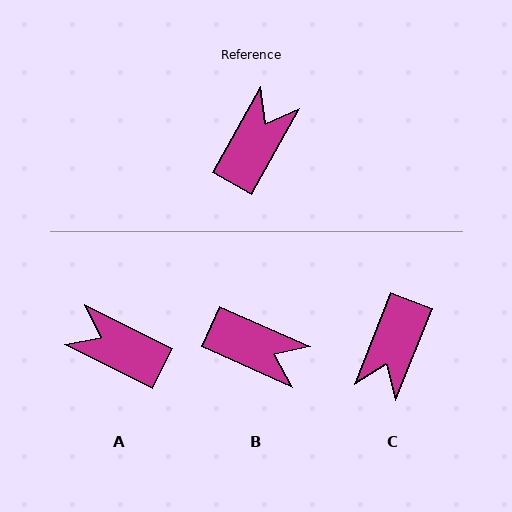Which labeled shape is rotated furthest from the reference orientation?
C, about 173 degrees away.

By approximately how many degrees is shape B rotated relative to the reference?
Approximately 85 degrees clockwise.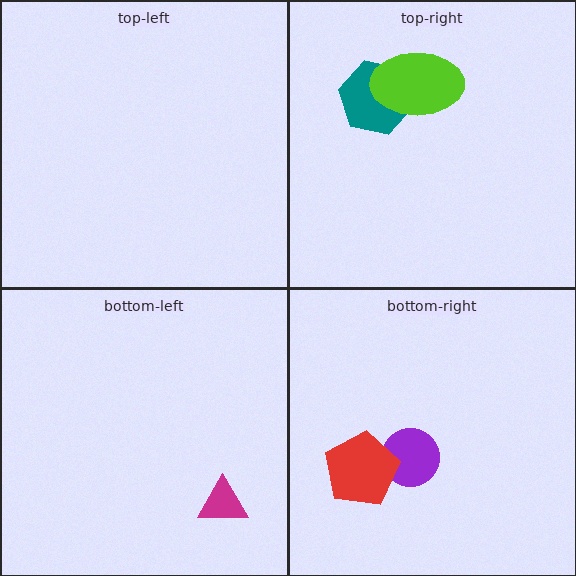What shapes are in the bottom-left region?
The magenta triangle.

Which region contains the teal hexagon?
The top-right region.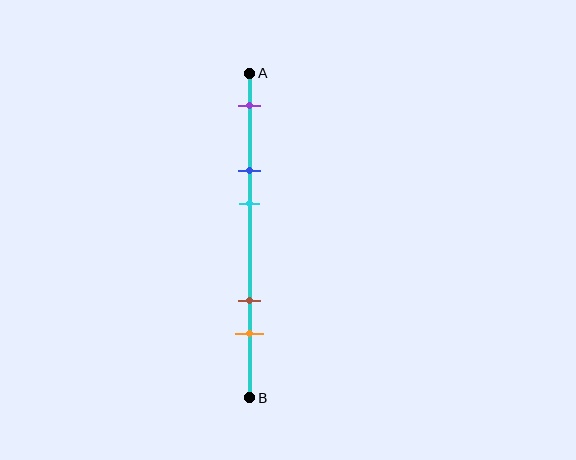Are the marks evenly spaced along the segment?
No, the marks are not evenly spaced.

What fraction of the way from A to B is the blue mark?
The blue mark is approximately 30% (0.3) of the way from A to B.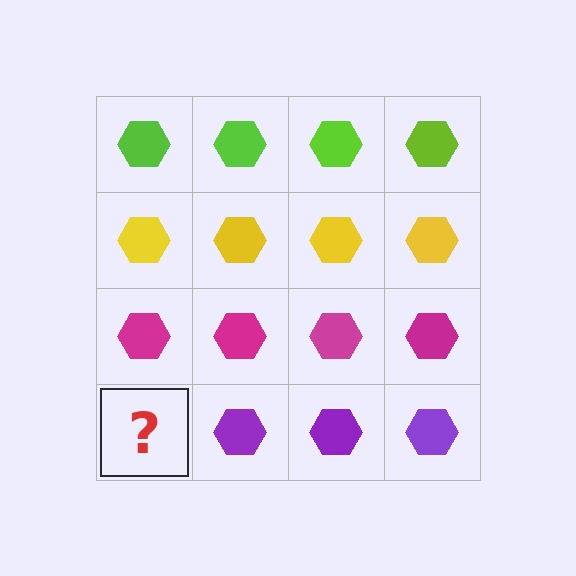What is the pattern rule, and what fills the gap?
The rule is that each row has a consistent color. The gap should be filled with a purple hexagon.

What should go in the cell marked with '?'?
The missing cell should contain a purple hexagon.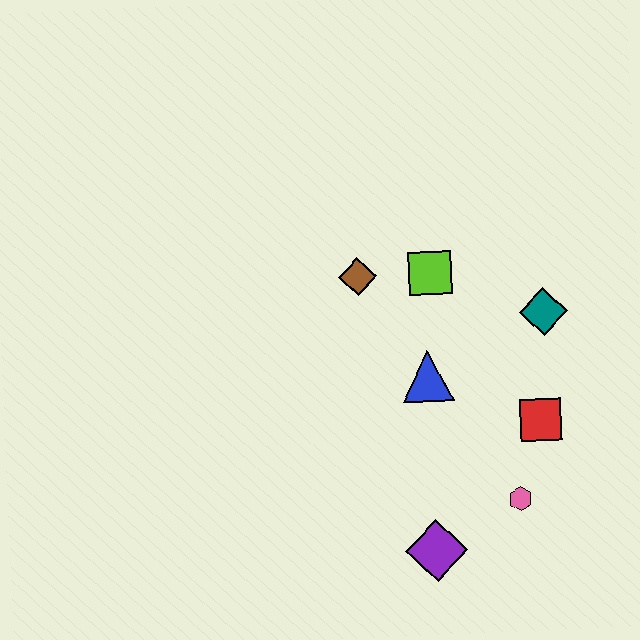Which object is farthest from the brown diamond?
The purple diamond is farthest from the brown diamond.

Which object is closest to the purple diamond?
The pink hexagon is closest to the purple diamond.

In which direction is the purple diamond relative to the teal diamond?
The purple diamond is below the teal diamond.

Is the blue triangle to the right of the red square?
No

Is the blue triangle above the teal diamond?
No